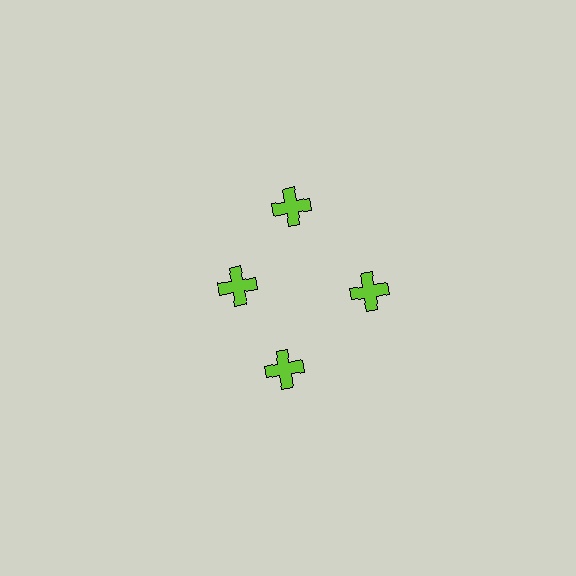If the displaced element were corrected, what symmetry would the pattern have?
It would have 4-fold rotational symmetry — the pattern would map onto itself every 90 degrees.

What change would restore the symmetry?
The symmetry would be restored by moving it outward, back onto the ring so that all 4 crosses sit at equal angles and equal distance from the center.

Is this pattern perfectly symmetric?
No. The 4 lime crosses are arranged in a ring, but one element near the 9 o'clock position is pulled inward toward the center, breaking the 4-fold rotational symmetry.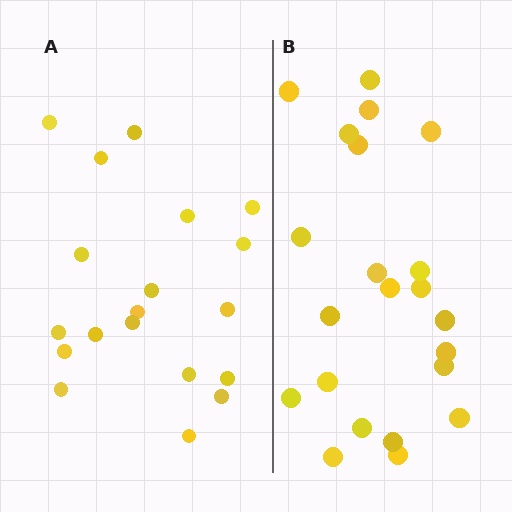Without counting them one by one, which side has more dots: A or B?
Region B (the right region) has more dots.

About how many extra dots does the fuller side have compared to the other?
Region B has just a few more — roughly 2 or 3 more dots than region A.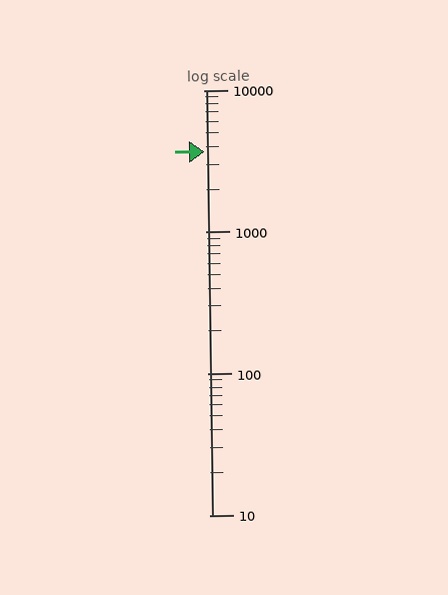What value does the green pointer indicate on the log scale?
The pointer indicates approximately 3700.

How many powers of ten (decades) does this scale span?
The scale spans 3 decades, from 10 to 10000.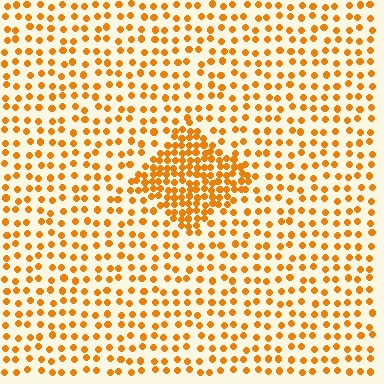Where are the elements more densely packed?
The elements are more densely packed inside the diamond boundary.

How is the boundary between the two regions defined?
The boundary is defined by a change in element density (approximately 2.4x ratio). All elements are the same color, size, and shape.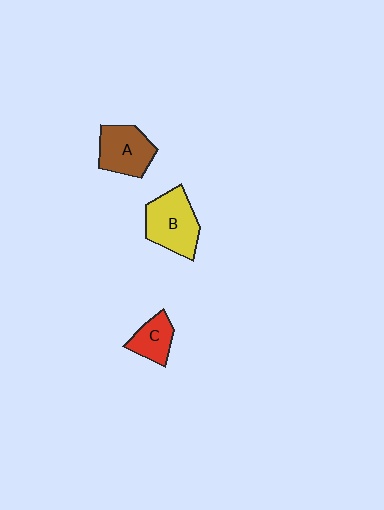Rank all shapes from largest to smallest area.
From largest to smallest: B (yellow), A (brown), C (red).